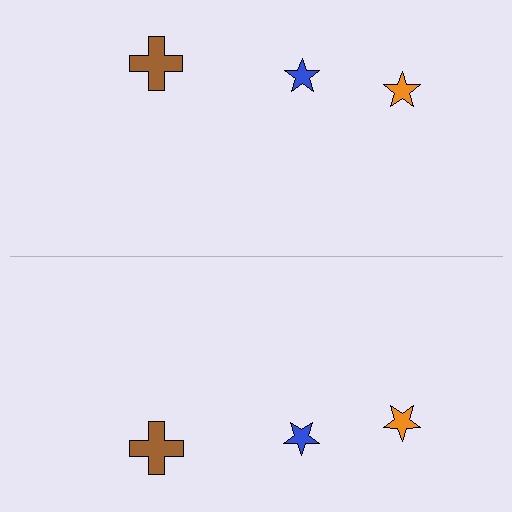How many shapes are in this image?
There are 6 shapes in this image.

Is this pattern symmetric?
Yes, this pattern has bilateral (reflection) symmetry.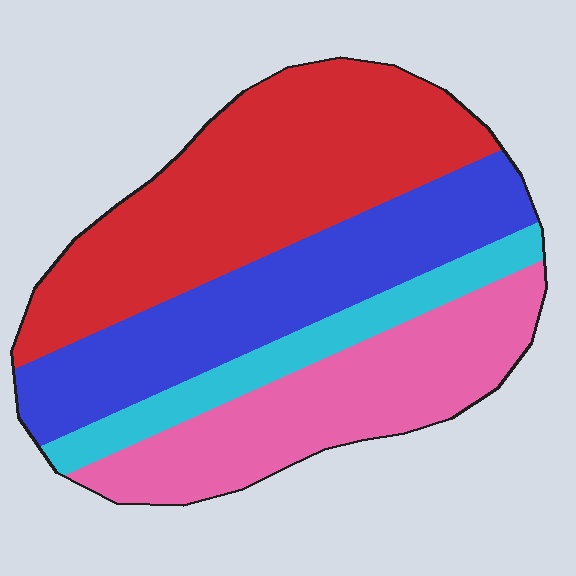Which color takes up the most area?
Red, at roughly 35%.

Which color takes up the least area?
Cyan, at roughly 10%.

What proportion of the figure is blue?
Blue takes up about one quarter (1/4) of the figure.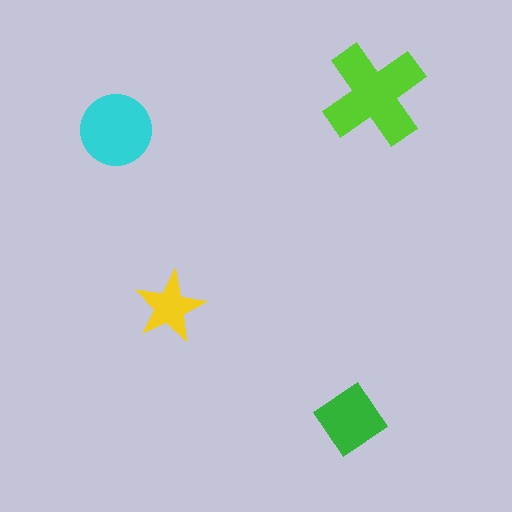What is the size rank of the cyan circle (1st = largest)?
2nd.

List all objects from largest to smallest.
The lime cross, the cyan circle, the green diamond, the yellow star.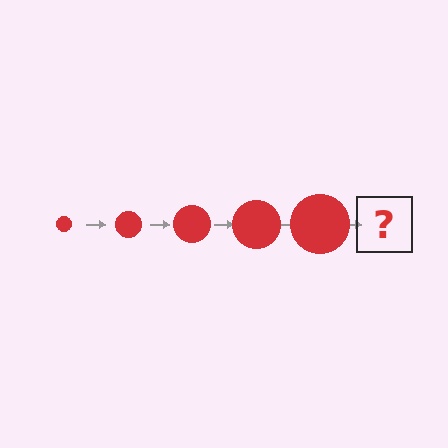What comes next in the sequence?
The next element should be a red circle, larger than the previous one.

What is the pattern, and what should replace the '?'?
The pattern is that the circle gets progressively larger each step. The '?' should be a red circle, larger than the previous one.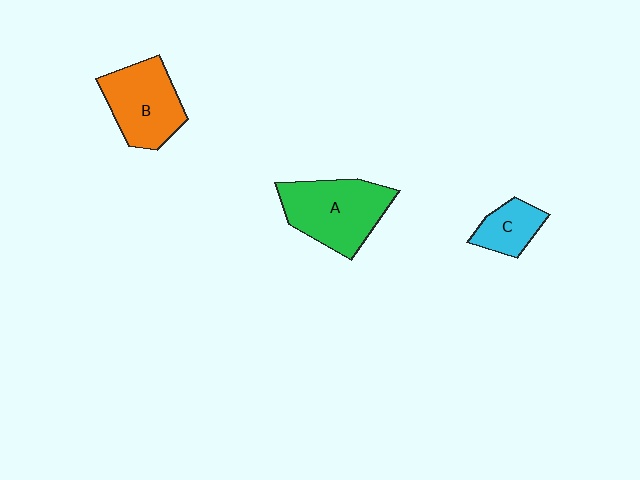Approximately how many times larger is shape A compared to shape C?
Approximately 2.2 times.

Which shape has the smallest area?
Shape C (cyan).